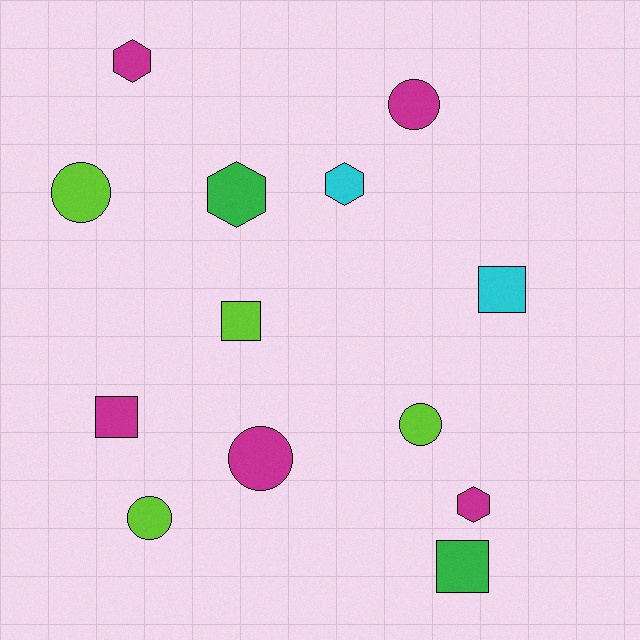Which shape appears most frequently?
Circle, with 5 objects.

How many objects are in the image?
There are 13 objects.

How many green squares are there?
There is 1 green square.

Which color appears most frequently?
Magenta, with 5 objects.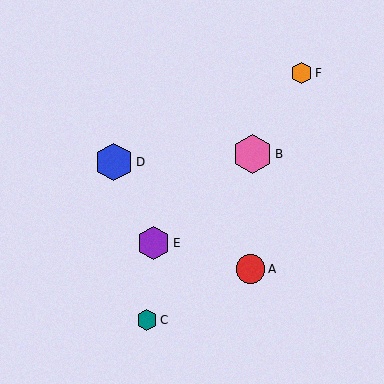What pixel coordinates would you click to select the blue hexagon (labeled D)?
Click at (114, 162) to select the blue hexagon D.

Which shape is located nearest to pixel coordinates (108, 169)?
The blue hexagon (labeled D) at (114, 162) is nearest to that location.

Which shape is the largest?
The pink hexagon (labeled B) is the largest.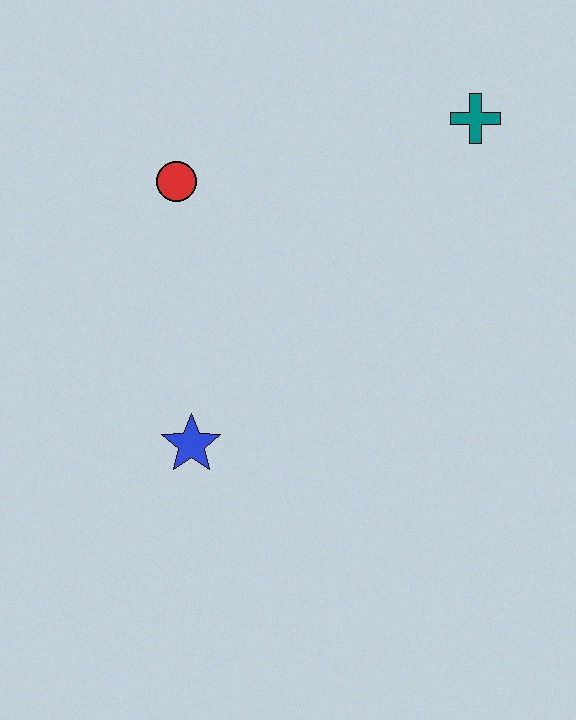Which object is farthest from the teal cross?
The blue star is farthest from the teal cross.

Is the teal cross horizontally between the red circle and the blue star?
No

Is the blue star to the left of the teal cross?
Yes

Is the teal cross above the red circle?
Yes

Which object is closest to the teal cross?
The red circle is closest to the teal cross.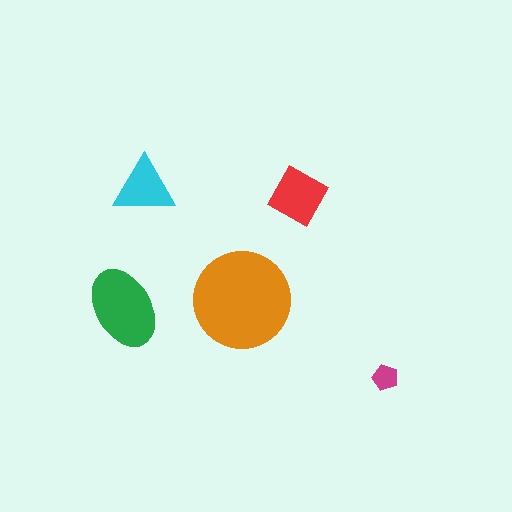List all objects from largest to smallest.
The orange circle, the green ellipse, the red diamond, the cyan triangle, the magenta pentagon.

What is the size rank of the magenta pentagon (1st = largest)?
5th.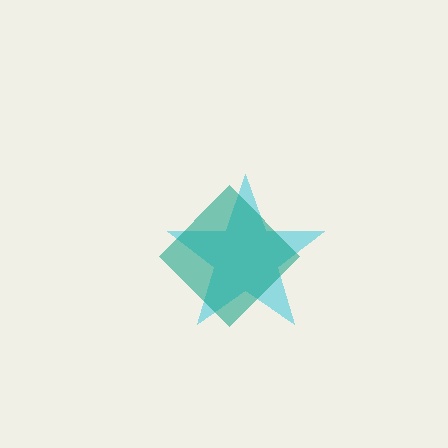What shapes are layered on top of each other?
The layered shapes are: a cyan star, a teal diamond.